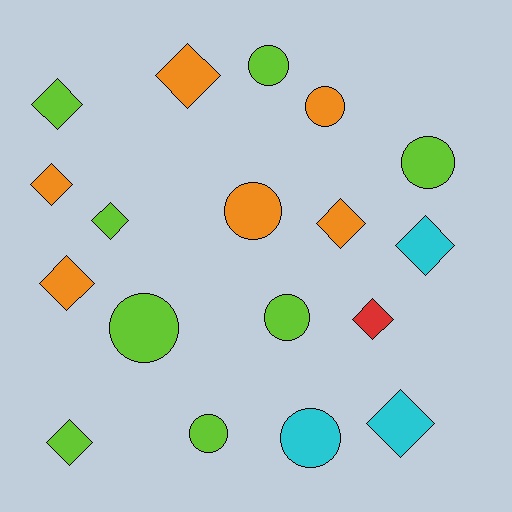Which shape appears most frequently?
Diamond, with 10 objects.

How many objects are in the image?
There are 18 objects.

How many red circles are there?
There are no red circles.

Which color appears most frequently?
Lime, with 8 objects.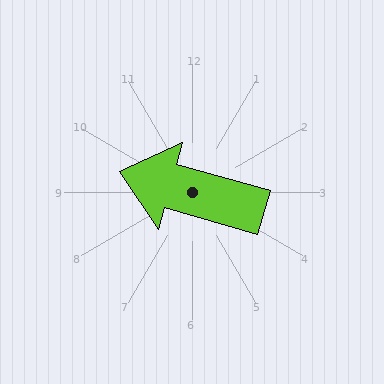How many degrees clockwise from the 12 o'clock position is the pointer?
Approximately 286 degrees.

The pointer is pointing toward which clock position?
Roughly 10 o'clock.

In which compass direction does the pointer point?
West.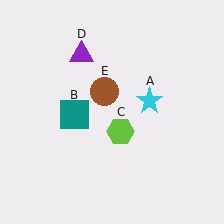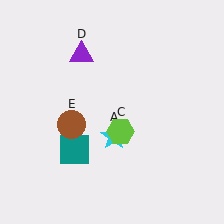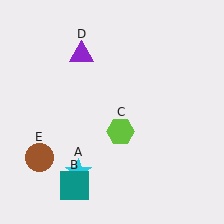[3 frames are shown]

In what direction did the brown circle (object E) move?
The brown circle (object E) moved down and to the left.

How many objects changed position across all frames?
3 objects changed position: cyan star (object A), teal square (object B), brown circle (object E).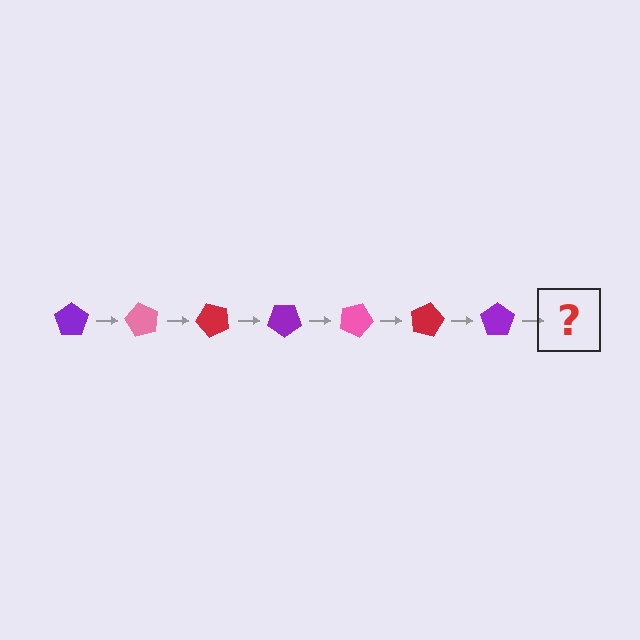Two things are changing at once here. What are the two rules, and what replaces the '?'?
The two rules are that it rotates 60 degrees each step and the color cycles through purple, pink, and red. The '?' should be a pink pentagon, rotated 420 degrees from the start.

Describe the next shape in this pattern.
It should be a pink pentagon, rotated 420 degrees from the start.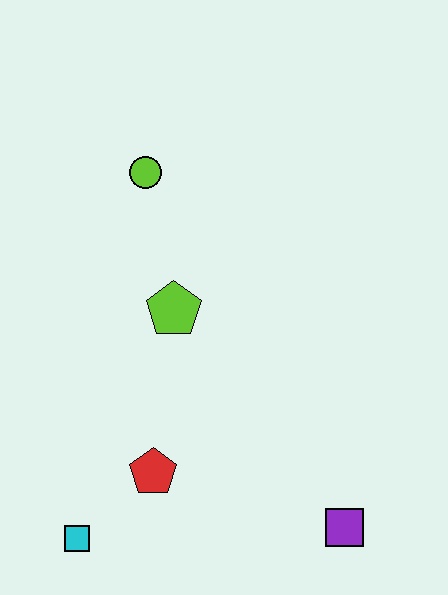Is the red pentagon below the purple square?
No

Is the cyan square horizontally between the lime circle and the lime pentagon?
No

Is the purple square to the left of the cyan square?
No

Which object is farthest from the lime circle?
The purple square is farthest from the lime circle.